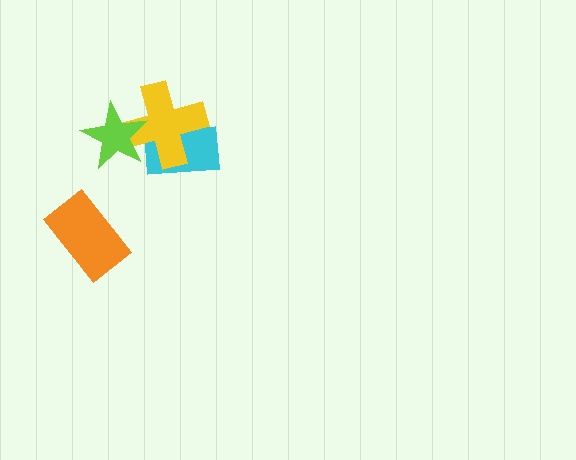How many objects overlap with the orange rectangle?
0 objects overlap with the orange rectangle.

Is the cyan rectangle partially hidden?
Yes, it is partially covered by another shape.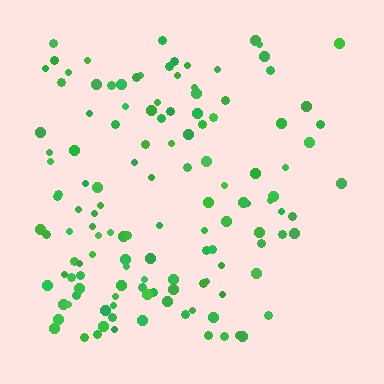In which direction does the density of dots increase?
From right to left, with the left side densest.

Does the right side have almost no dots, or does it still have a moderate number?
Still a moderate number, just noticeably fewer than the left.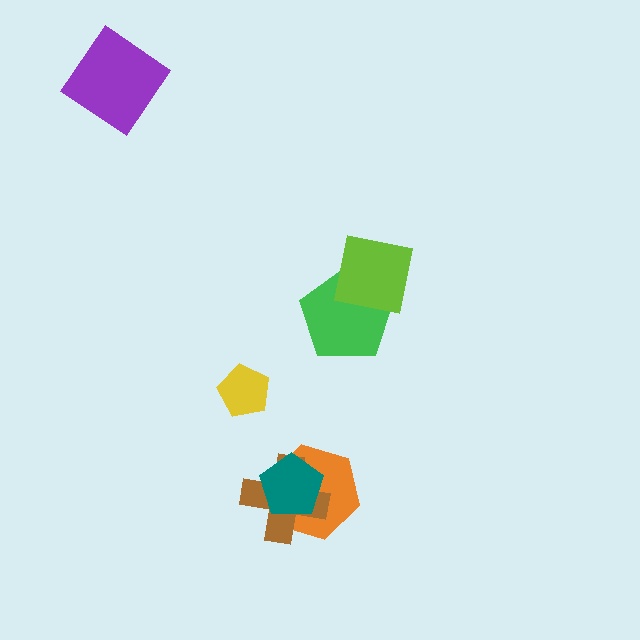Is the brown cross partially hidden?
Yes, it is partially covered by another shape.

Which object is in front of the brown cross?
The teal pentagon is in front of the brown cross.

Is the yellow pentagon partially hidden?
No, no other shape covers it.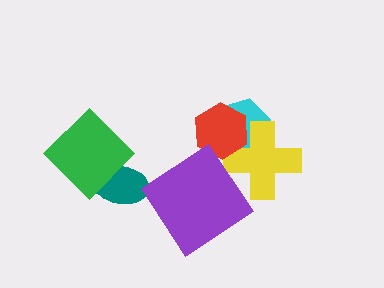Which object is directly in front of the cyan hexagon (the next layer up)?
The yellow cross is directly in front of the cyan hexagon.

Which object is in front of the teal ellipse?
The green diamond is in front of the teal ellipse.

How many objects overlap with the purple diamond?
0 objects overlap with the purple diamond.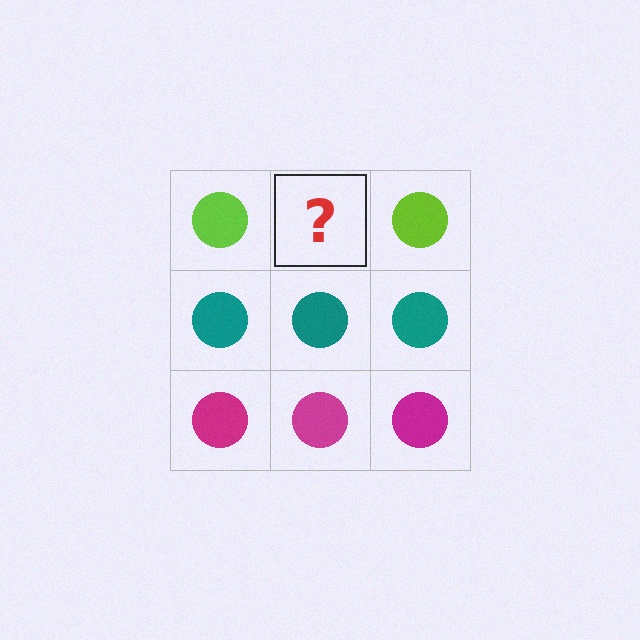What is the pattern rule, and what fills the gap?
The rule is that each row has a consistent color. The gap should be filled with a lime circle.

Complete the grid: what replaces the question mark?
The question mark should be replaced with a lime circle.